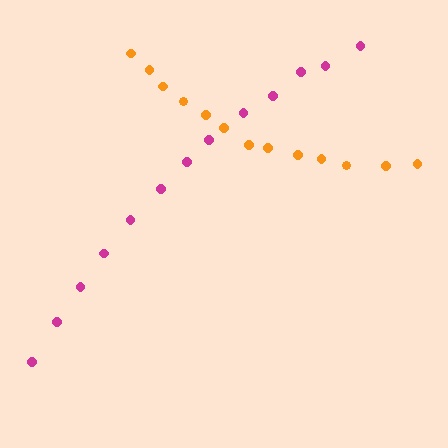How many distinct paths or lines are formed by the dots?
There are 2 distinct paths.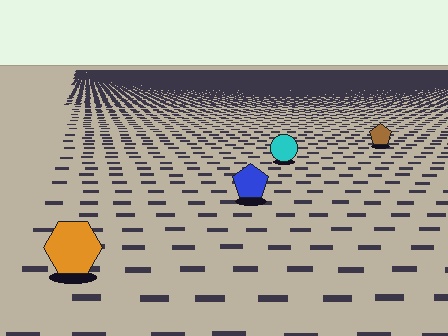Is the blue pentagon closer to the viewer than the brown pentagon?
Yes. The blue pentagon is closer — you can tell from the texture gradient: the ground texture is coarser near it.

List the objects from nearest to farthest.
From nearest to farthest: the orange hexagon, the blue pentagon, the cyan circle, the brown pentagon.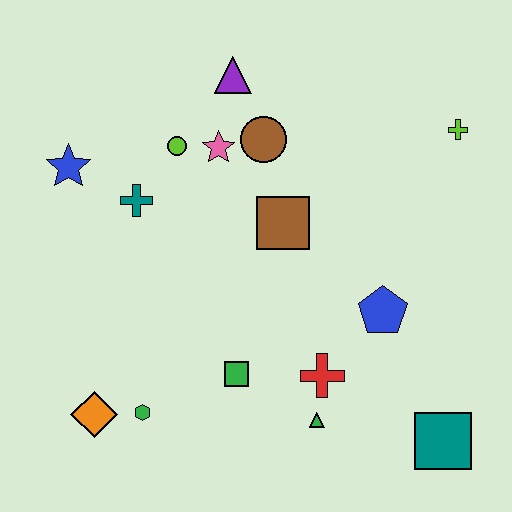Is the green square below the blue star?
Yes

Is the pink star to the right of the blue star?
Yes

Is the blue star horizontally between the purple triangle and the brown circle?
No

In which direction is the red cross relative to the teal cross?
The red cross is to the right of the teal cross.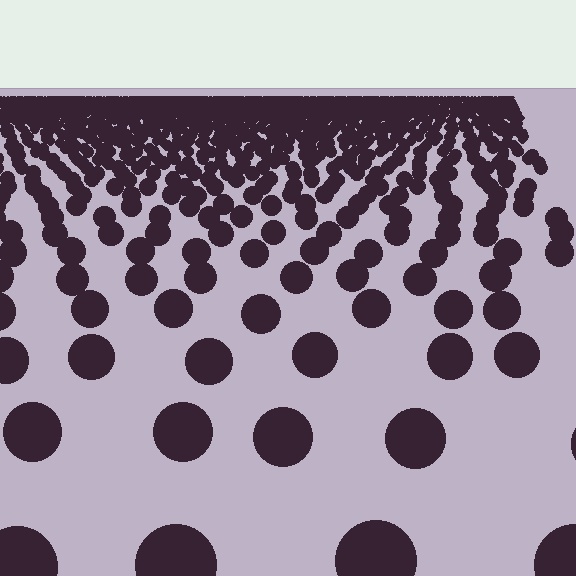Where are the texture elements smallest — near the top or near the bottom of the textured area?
Near the top.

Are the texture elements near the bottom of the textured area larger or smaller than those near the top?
Larger. Near the bottom, elements are closer to the viewer and appear at a bigger on-screen size.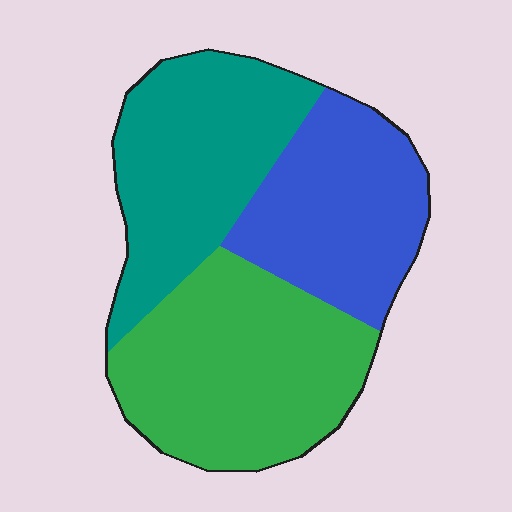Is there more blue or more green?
Green.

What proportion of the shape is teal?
Teal covers 32% of the shape.